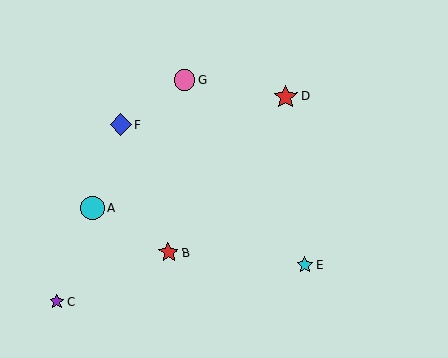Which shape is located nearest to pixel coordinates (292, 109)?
The red star (labeled D) at (286, 97) is nearest to that location.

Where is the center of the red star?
The center of the red star is at (168, 253).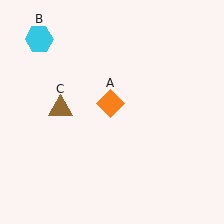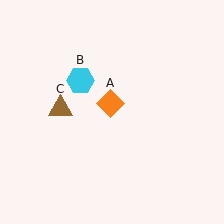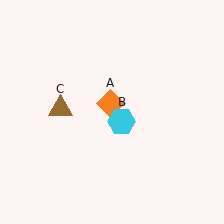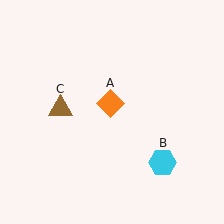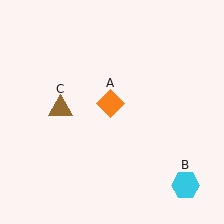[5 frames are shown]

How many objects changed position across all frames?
1 object changed position: cyan hexagon (object B).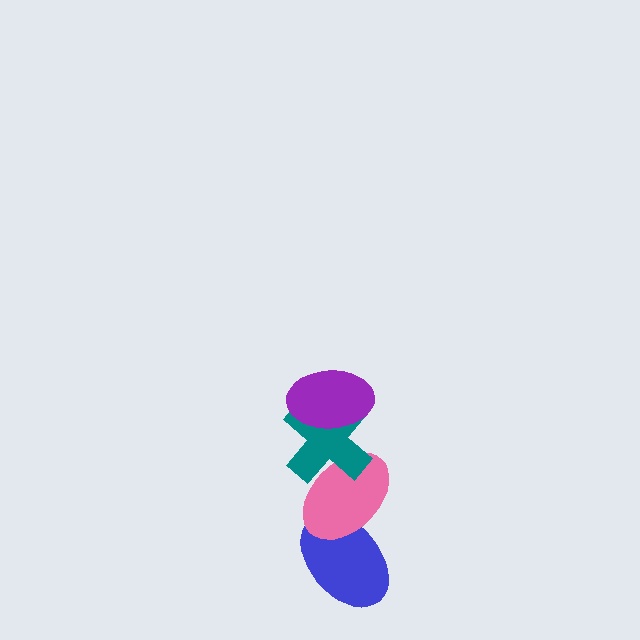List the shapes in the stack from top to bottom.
From top to bottom: the purple ellipse, the teal cross, the pink ellipse, the blue ellipse.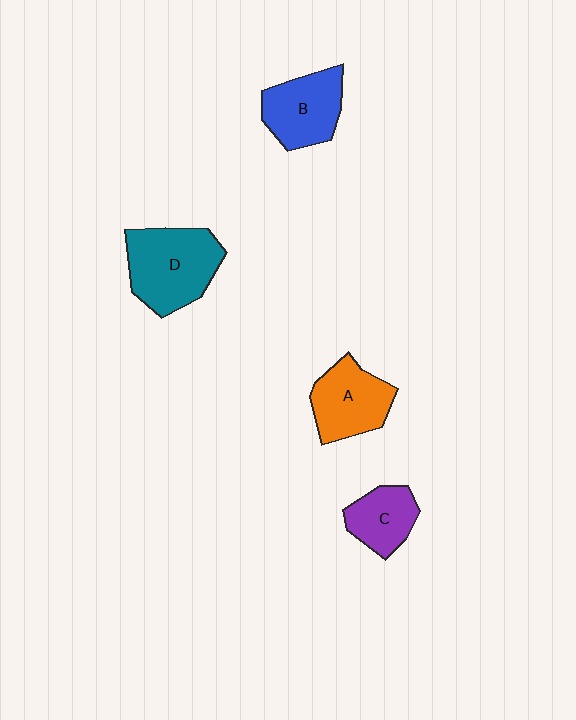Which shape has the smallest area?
Shape C (purple).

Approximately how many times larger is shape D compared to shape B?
Approximately 1.3 times.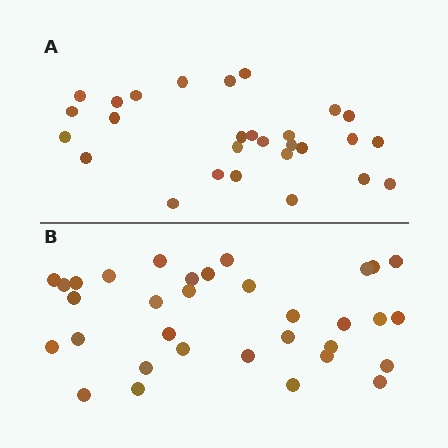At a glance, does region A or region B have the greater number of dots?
Region B (the bottom region) has more dots.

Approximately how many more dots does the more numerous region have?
Region B has about 5 more dots than region A.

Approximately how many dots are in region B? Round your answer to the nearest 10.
About 30 dots. (The exact count is 33, which rounds to 30.)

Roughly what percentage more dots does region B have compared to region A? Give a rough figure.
About 20% more.